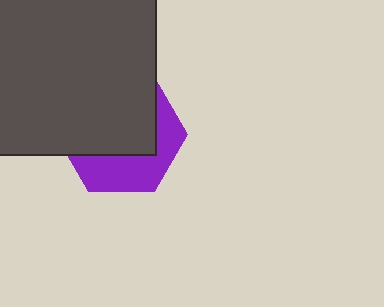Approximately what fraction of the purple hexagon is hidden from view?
Roughly 61% of the purple hexagon is hidden behind the dark gray square.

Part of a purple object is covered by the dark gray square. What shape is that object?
It is a hexagon.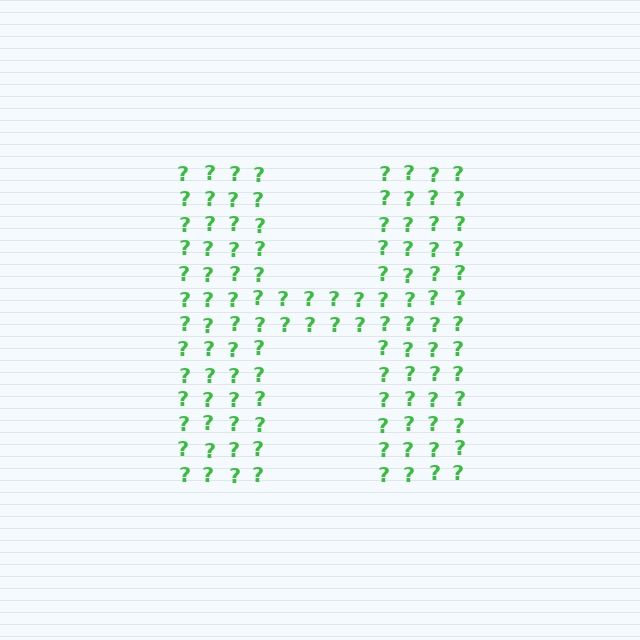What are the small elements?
The small elements are question marks.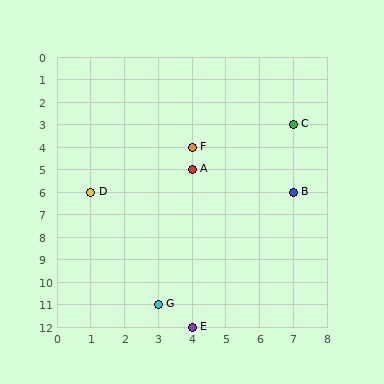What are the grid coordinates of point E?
Point E is at grid coordinates (4, 12).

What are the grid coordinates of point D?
Point D is at grid coordinates (1, 6).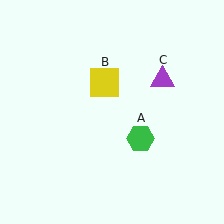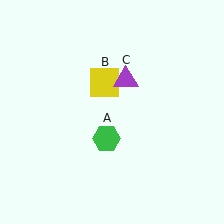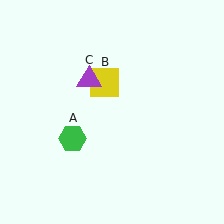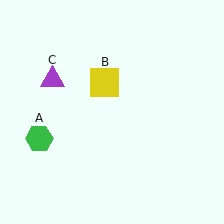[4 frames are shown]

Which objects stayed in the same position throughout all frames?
Yellow square (object B) remained stationary.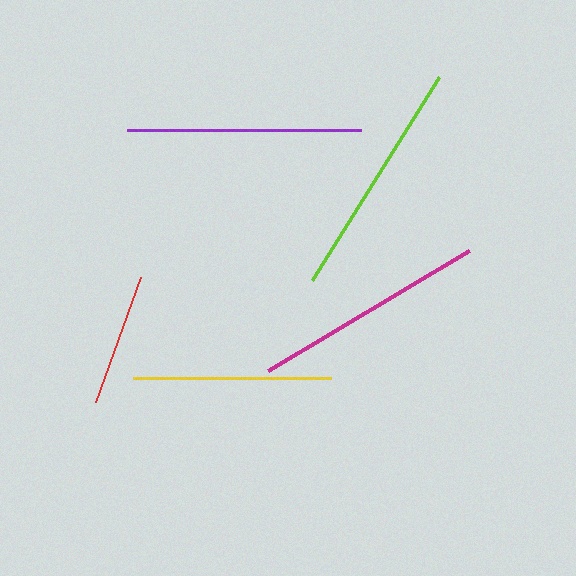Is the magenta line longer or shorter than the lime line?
The lime line is longer than the magenta line.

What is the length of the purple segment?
The purple segment is approximately 234 pixels long.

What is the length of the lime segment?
The lime segment is approximately 239 pixels long.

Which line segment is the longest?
The lime line is the longest at approximately 239 pixels.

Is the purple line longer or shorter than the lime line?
The lime line is longer than the purple line.